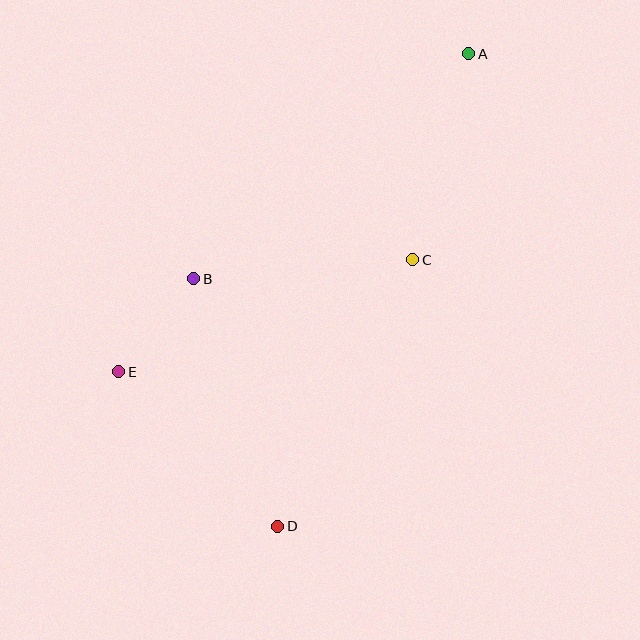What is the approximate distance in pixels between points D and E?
The distance between D and E is approximately 222 pixels.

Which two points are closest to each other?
Points B and E are closest to each other.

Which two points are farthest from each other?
Points A and D are farthest from each other.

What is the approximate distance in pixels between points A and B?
The distance between A and B is approximately 355 pixels.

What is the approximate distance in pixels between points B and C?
The distance between B and C is approximately 220 pixels.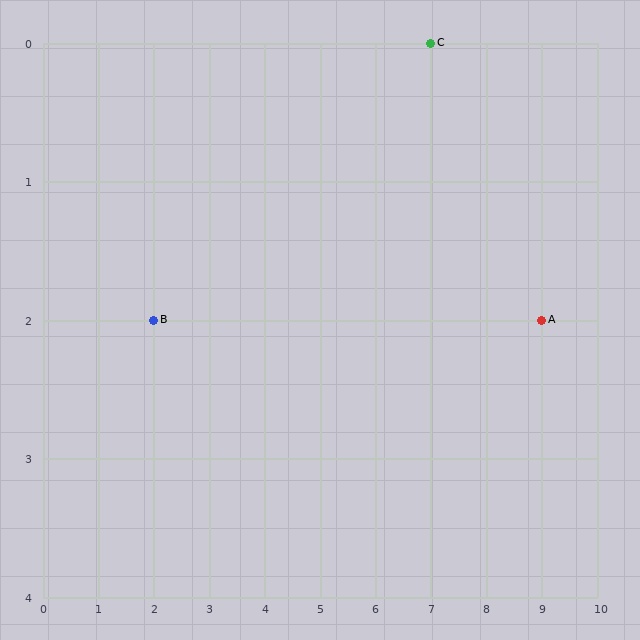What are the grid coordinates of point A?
Point A is at grid coordinates (9, 2).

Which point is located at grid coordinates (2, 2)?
Point B is at (2, 2).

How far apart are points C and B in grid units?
Points C and B are 5 columns and 2 rows apart (about 5.4 grid units diagonally).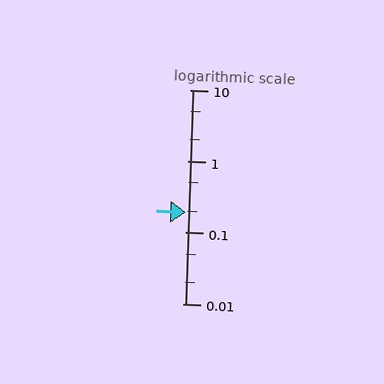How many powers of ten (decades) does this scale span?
The scale spans 3 decades, from 0.01 to 10.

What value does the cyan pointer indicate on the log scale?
The pointer indicates approximately 0.19.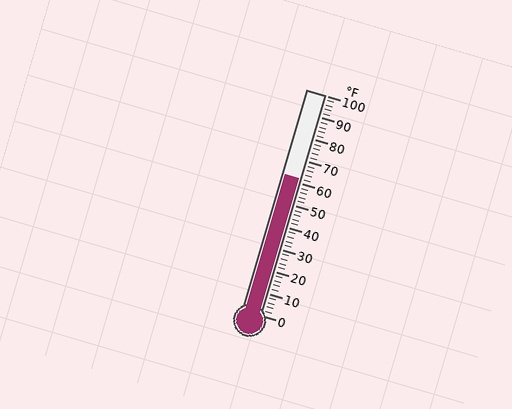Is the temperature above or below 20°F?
The temperature is above 20°F.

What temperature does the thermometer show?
The thermometer shows approximately 62°F.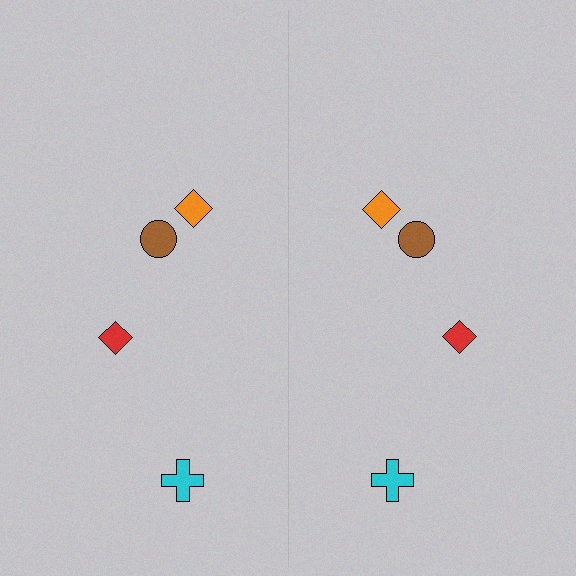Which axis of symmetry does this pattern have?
The pattern has a vertical axis of symmetry running through the center of the image.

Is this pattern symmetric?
Yes, this pattern has bilateral (reflection) symmetry.